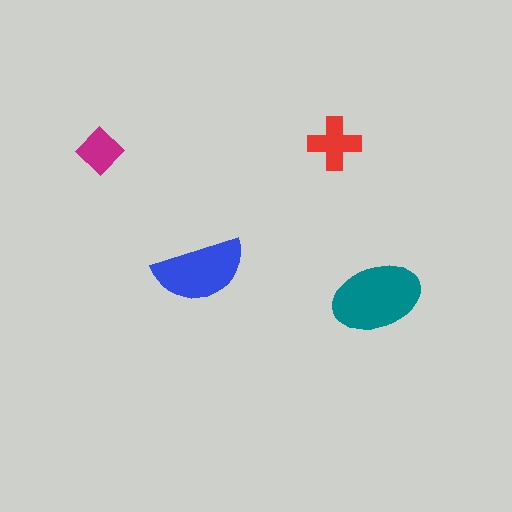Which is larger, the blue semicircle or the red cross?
The blue semicircle.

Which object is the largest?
The teal ellipse.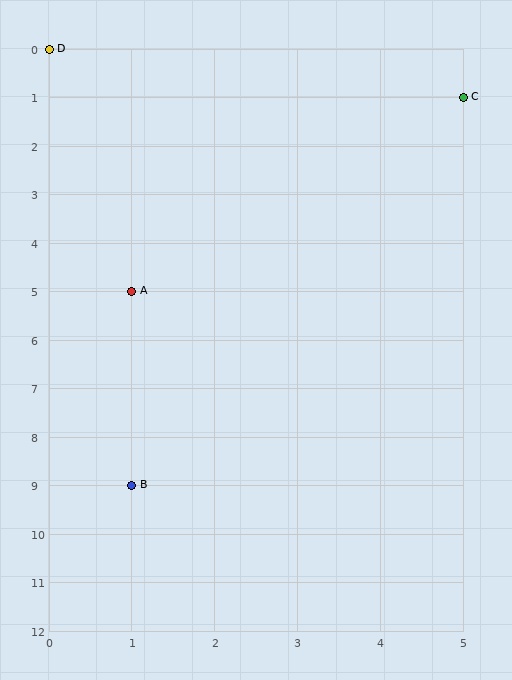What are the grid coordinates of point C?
Point C is at grid coordinates (5, 1).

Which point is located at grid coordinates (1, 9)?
Point B is at (1, 9).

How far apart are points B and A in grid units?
Points B and A are 4 rows apart.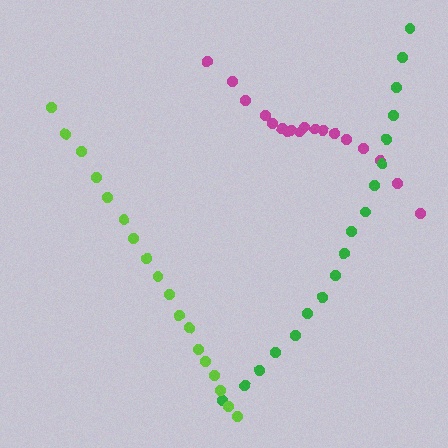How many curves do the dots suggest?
There are 3 distinct paths.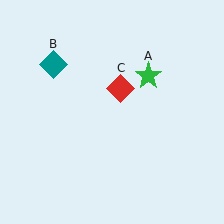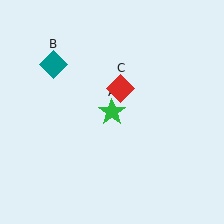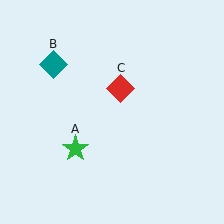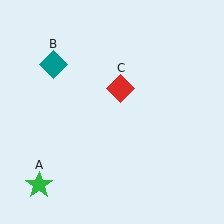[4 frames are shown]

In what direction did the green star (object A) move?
The green star (object A) moved down and to the left.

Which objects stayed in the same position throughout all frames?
Teal diamond (object B) and red diamond (object C) remained stationary.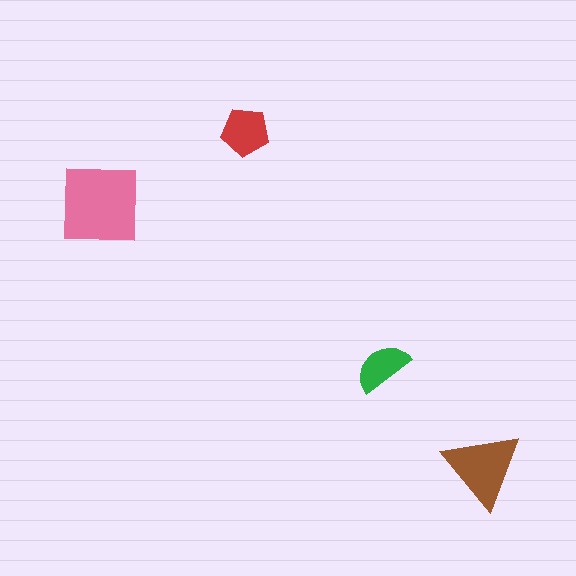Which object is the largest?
The pink square.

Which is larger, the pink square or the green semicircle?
The pink square.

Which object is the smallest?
The green semicircle.